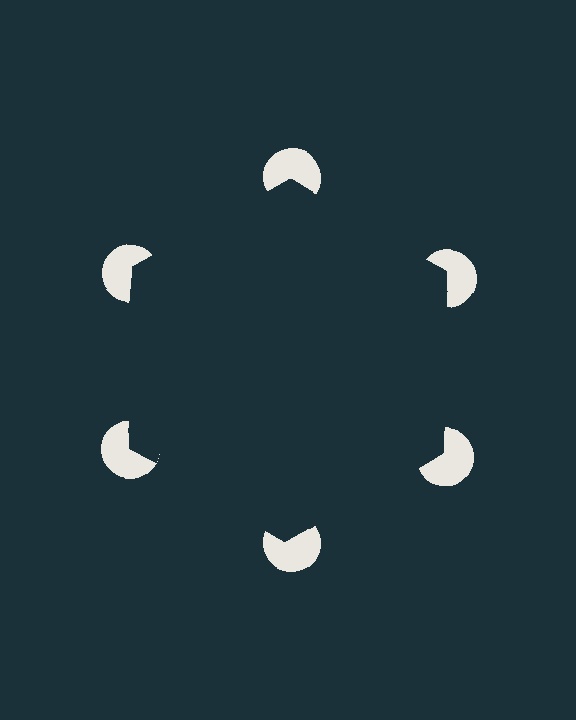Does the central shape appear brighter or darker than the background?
It typically appears slightly darker than the background, even though no actual brightness change is drawn.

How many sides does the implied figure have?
6 sides.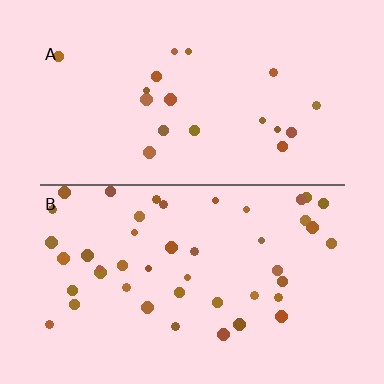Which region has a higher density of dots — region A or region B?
B (the bottom).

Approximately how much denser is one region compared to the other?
Approximately 2.3× — region B over region A.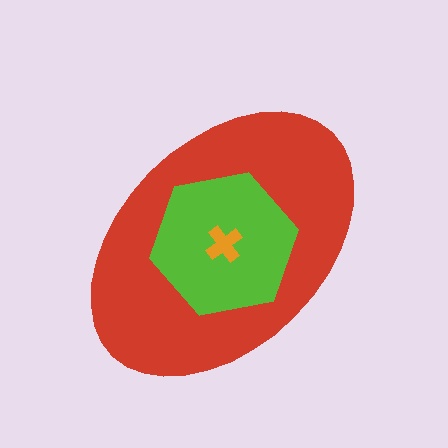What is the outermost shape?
The red ellipse.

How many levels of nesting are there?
3.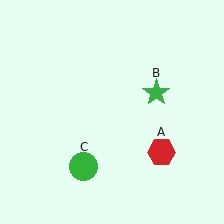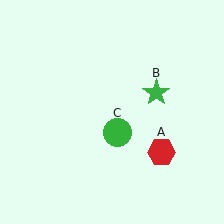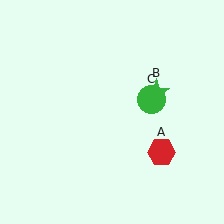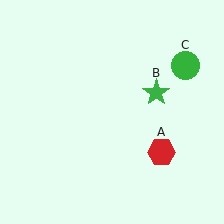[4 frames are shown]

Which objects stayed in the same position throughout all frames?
Red hexagon (object A) and green star (object B) remained stationary.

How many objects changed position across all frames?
1 object changed position: green circle (object C).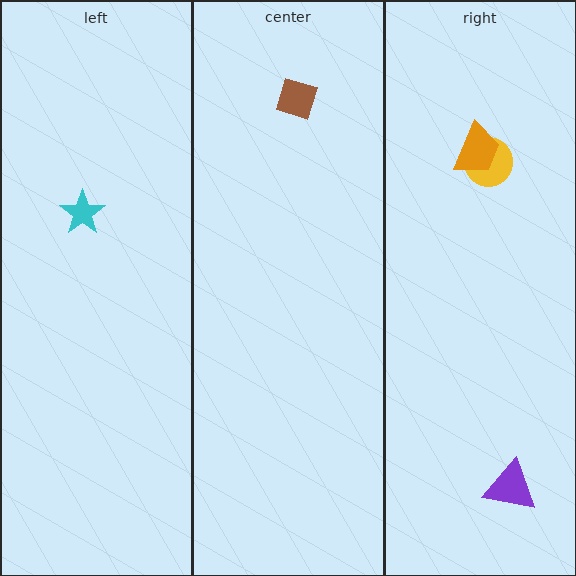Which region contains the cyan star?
The left region.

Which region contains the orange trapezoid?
The right region.